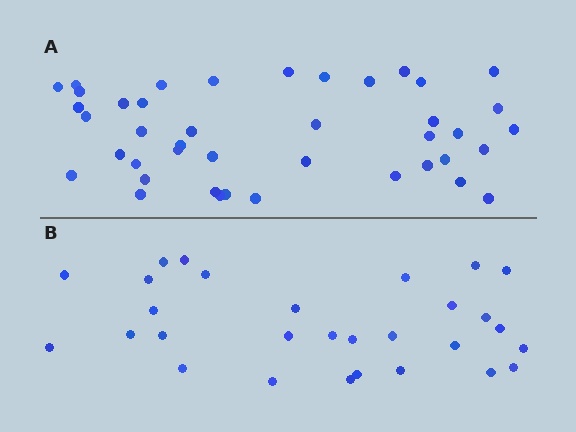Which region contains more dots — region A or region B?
Region A (the top region) has more dots.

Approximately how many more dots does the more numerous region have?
Region A has approximately 15 more dots than region B.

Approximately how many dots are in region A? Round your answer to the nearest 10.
About 40 dots. (The exact count is 42, which rounds to 40.)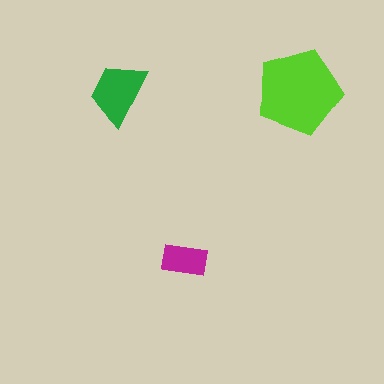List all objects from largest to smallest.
The lime pentagon, the green trapezoid, the magenta rectangle.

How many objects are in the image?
There are 3 objects in the image.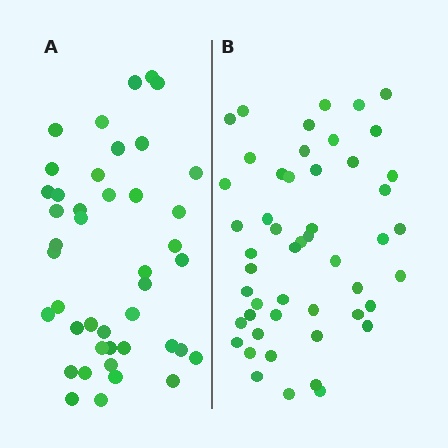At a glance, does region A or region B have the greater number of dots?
Region B (the right region) has more dots.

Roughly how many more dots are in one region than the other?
Region B has roughly 8 or so more dots than region A.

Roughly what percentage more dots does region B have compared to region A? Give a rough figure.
About 15% more.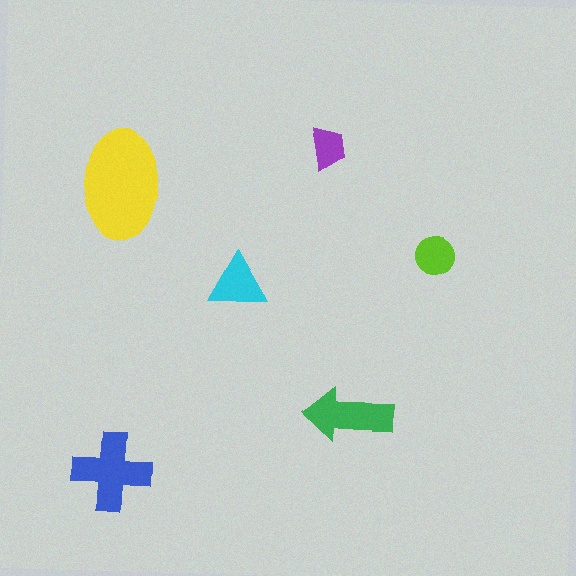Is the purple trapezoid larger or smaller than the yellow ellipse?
Smaller.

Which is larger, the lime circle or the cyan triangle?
The cyan triangle.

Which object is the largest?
The yellow ellipse.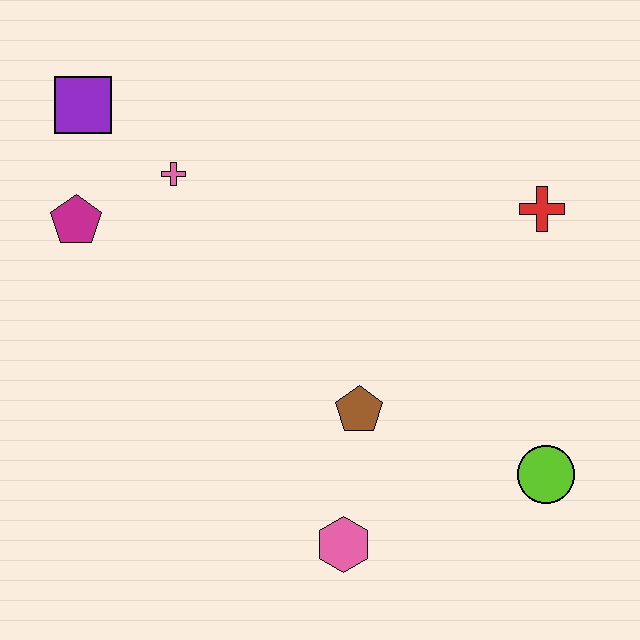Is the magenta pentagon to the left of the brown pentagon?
Yes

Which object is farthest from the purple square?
The lime circle is farthest from the purple square.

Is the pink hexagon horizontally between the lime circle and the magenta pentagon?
Yes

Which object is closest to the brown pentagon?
The pink hexagon is closest to the brown pentagon.